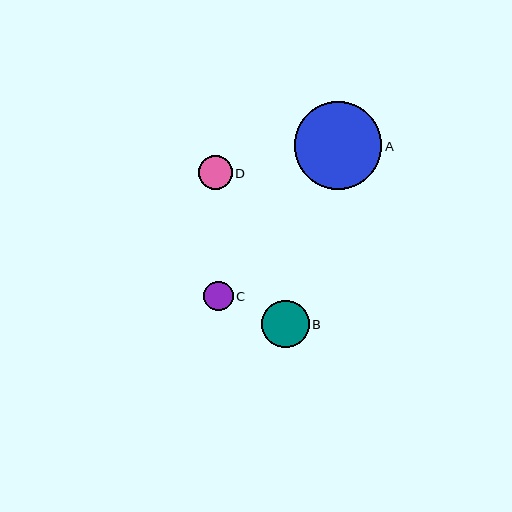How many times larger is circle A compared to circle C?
Circle A is approximately 2.9 times the size of circle C.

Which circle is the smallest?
Circle C is the smallest with a size of approximately 30 pixels.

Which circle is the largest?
Circle A is the largest with a size of approximately 87 pixels.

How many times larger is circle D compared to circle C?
Circle D is approximately 1.1 times the size of circle C.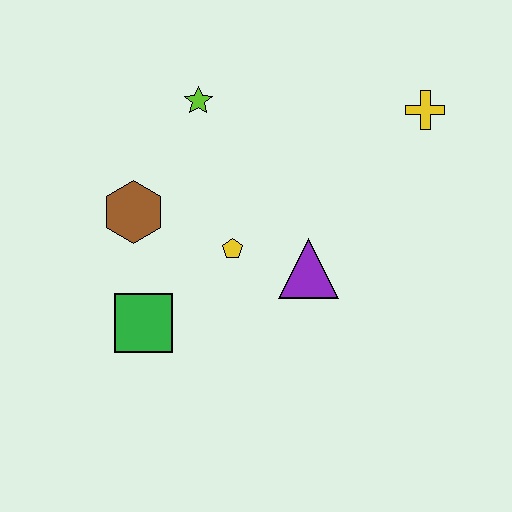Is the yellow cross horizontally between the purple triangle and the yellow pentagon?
No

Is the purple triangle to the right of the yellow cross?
No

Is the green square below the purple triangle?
Yes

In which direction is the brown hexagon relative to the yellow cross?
The brown hexagon is to the left of the yellow cross.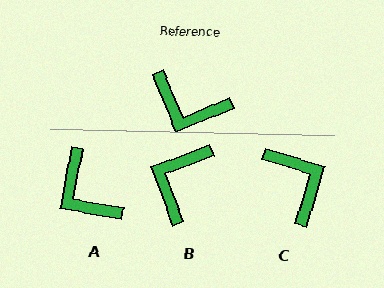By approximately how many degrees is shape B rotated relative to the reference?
Approximately 92 degrees clockwise.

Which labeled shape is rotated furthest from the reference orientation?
C, about 140 degrees away.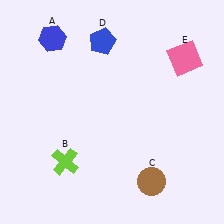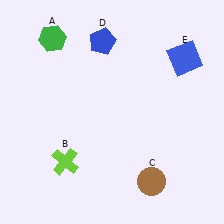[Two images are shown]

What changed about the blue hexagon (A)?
In Image 1, A is blue. In Image 2, it changed to green.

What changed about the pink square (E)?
In Image 1, E is pink. In Image 2, it changed to blue.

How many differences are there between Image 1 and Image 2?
There are 2 differences between the two images.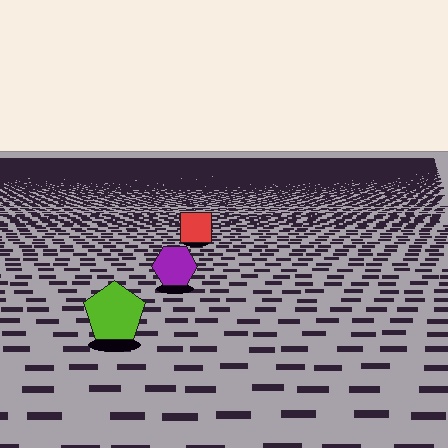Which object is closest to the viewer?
The lime pentagon is closest. The texture marks near it are larger and more spread out.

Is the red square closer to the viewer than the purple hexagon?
No. The purple hexagon is closer — you can tell from the texture gradient: the ground texture is coarser near it.